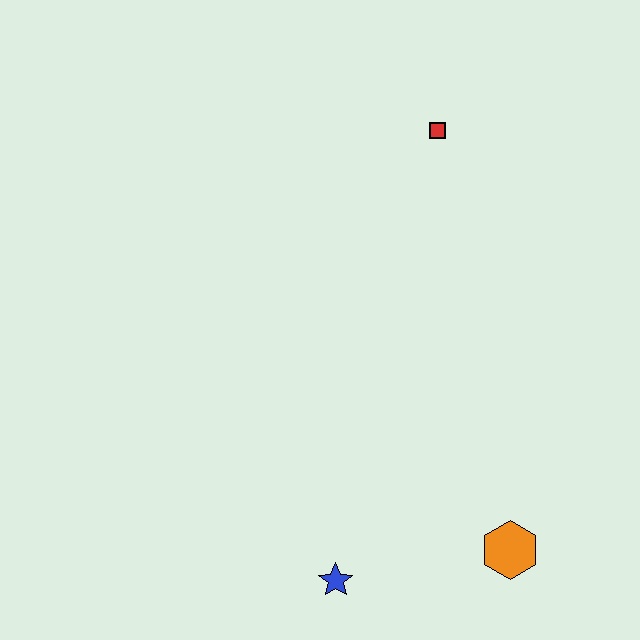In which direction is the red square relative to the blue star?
The red square is above the blue star.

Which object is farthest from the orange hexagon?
The red square is farthest from the orange hexagon.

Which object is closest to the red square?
The orange hexagon is closest to the red square.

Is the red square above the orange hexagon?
Yes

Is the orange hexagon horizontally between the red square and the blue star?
No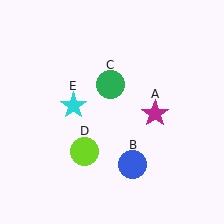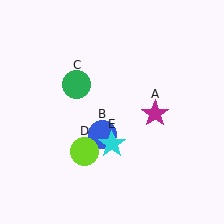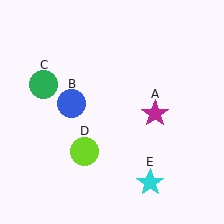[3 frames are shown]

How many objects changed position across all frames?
3 objects changed position: blue circle (object B), green circle (object C), cyan star (object E).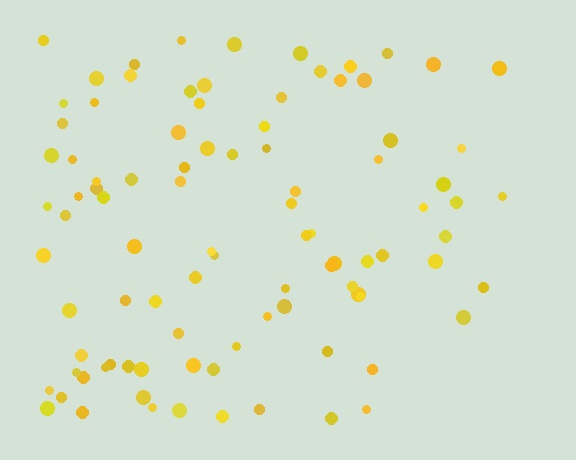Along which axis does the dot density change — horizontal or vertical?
Horizontal.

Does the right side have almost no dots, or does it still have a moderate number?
Still a moderate number, just noticeably fewer than the left.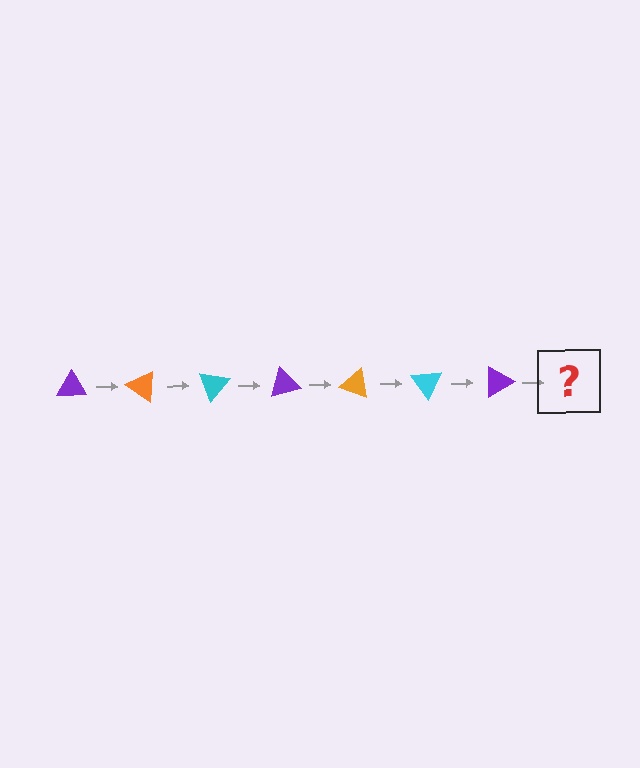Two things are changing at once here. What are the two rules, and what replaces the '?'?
The two rules are that it rotates 35 degrees each step and the color cycles through purple, orange, and cyan. The '?' should be an orange triangle, rotated 245 degrees from the start.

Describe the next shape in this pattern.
It should be an orange triangle, rotated 245 degrees from the start.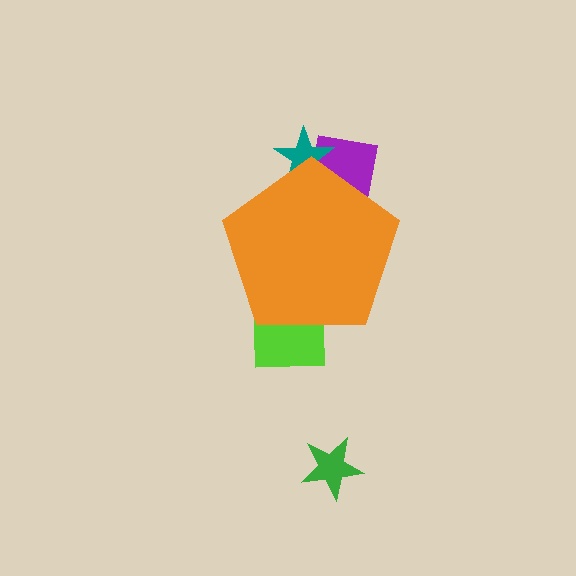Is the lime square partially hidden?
Yes, the lime square is partially hidden behind the orange pentagon.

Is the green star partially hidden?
No, the green star is fully visible.